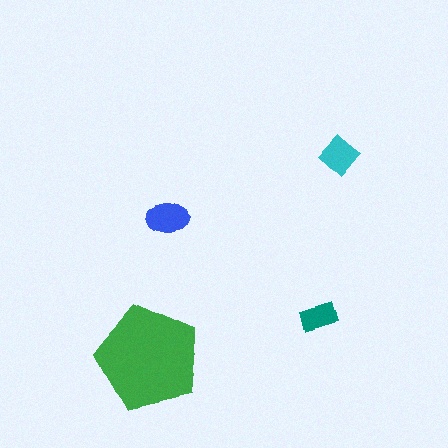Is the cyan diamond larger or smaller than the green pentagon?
Smaller.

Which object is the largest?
The green pentagon.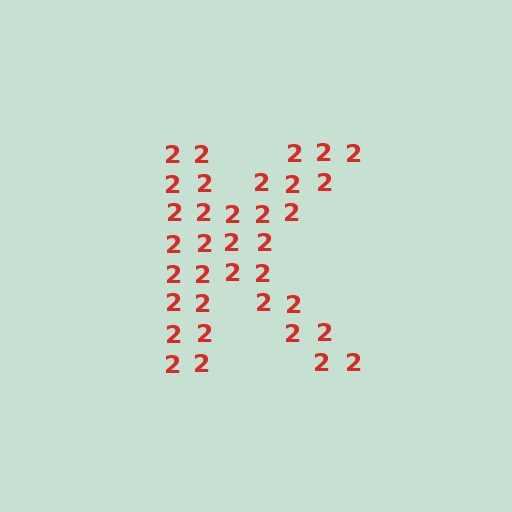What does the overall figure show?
The overall figure shows the letter K.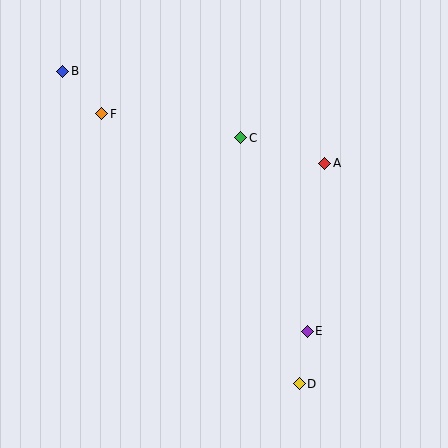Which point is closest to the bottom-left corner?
Point D is closest to the bottom-left corner.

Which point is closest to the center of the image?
Point C at (241, 138) is closest to the center.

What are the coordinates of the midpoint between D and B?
The midpoint between D and B is at (181, 228).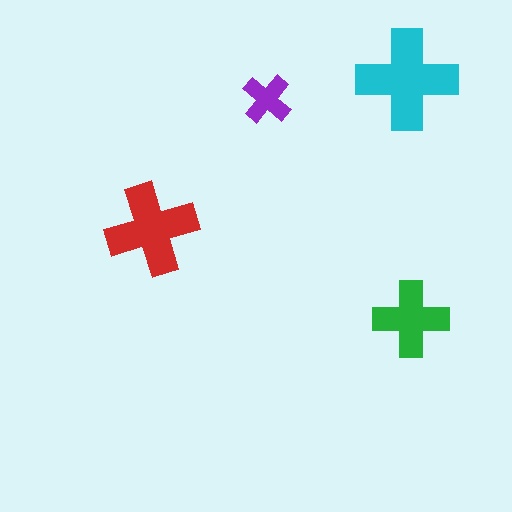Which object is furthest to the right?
The green cross is rightmost.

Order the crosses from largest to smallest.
the cyan one, the red one, the green one, the purple one.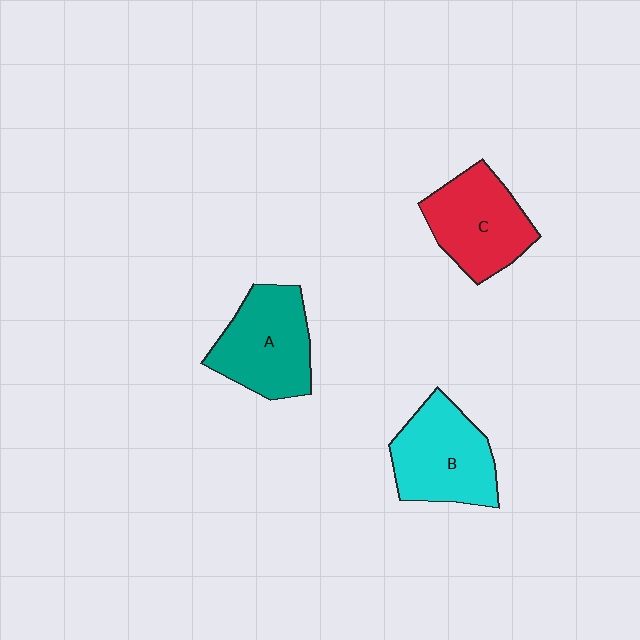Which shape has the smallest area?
Shape C (red).